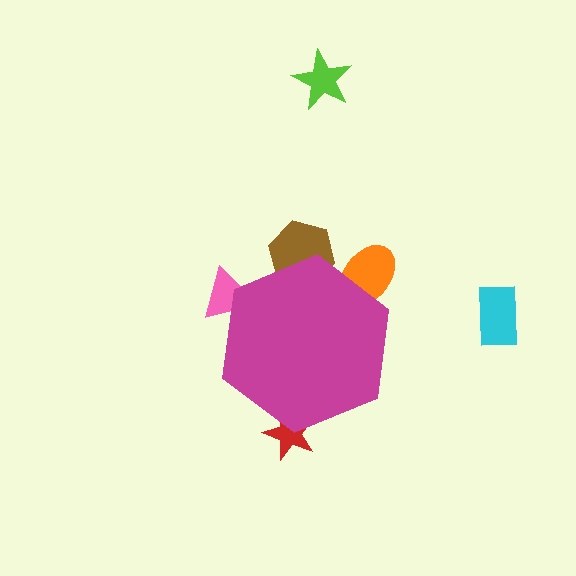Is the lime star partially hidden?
No, the lime star is fully visible.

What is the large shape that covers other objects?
A magenta hexagon.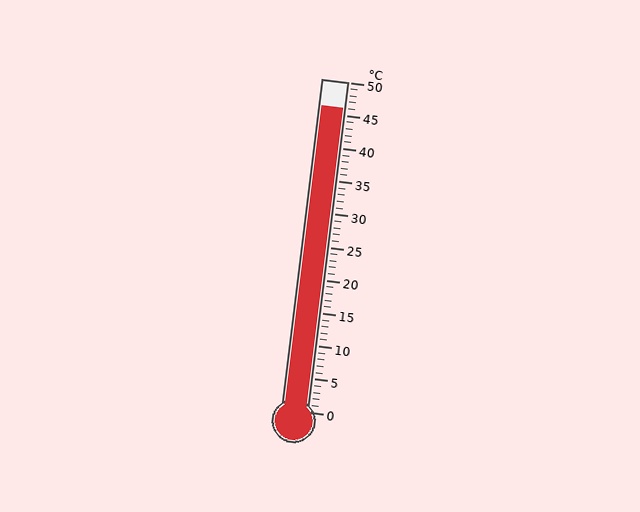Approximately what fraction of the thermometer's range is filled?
The thermometer is filled to approximately 90% of its range.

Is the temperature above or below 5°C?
The temperature is above 5°C.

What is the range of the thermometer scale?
The thermometer scale ranges from 0°C to 50°C.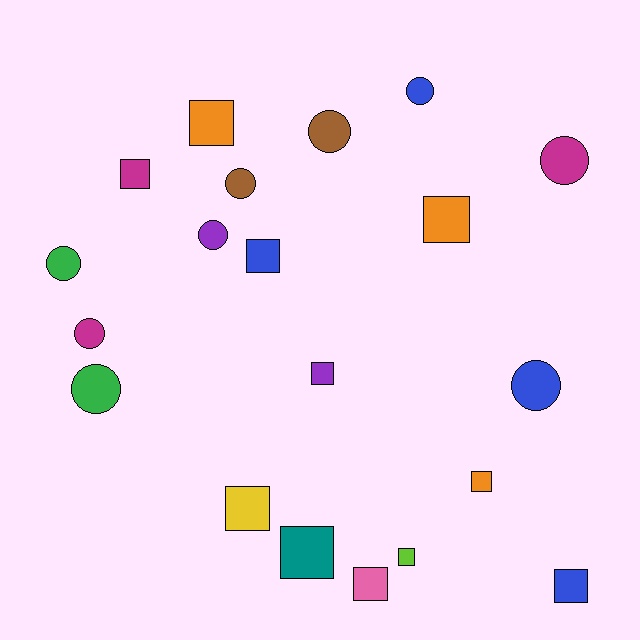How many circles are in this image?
There are 9 circles.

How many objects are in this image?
There are 20 objects.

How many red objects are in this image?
There are no red objects.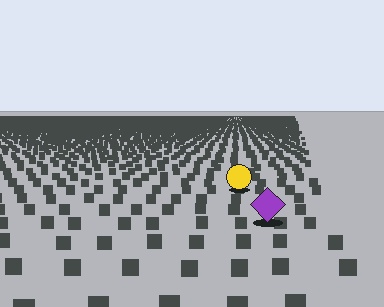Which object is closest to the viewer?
The purple diamond is closest. The texture marks near it are larger and more spread out.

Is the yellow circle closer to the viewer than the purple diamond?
No. The purple diamond is closer — you can tell from the texture gradient: the ground texture is coarser near it.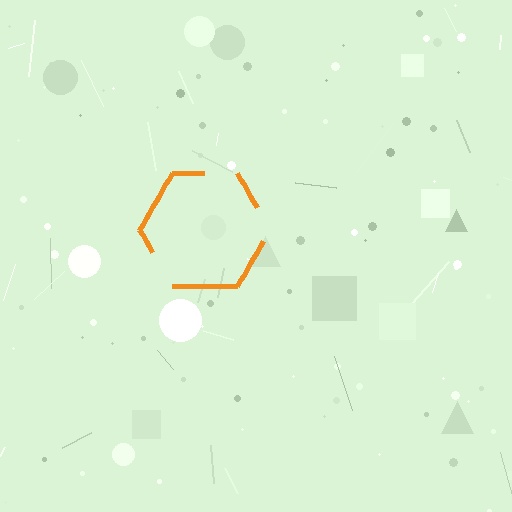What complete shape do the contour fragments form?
The contour fragments form a hexagon.